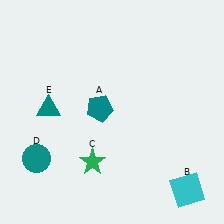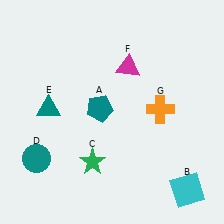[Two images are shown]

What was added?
A magenta triangle (F), an orange cross (G) were added in Image 2.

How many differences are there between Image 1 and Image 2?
There are 2 differences between the two images.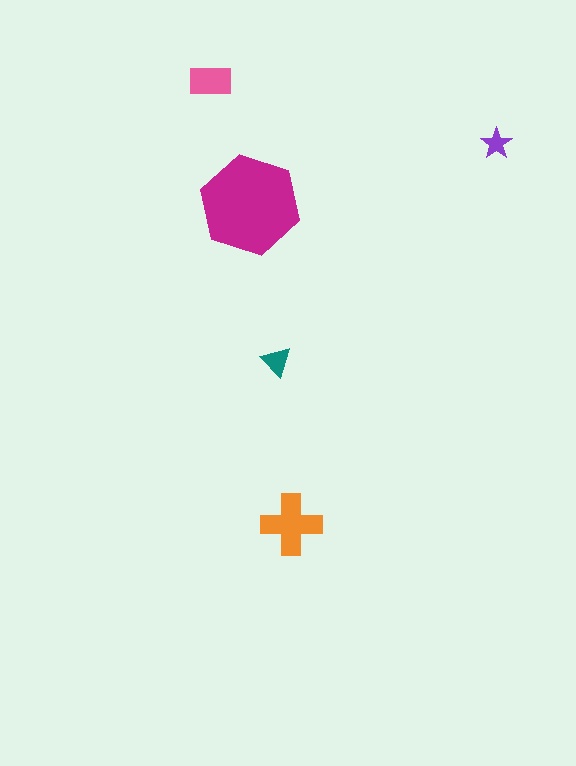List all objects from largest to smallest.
The magenta hexagon, the orange cross, the pink rectangle, the teal triangle, the purple star.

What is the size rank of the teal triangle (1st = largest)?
4th.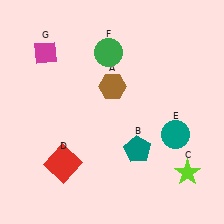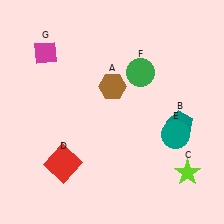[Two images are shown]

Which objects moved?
The objects that moved are: the teal pentagon (B), the green circle (F).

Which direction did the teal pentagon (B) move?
The teal pentagon (B) moved right.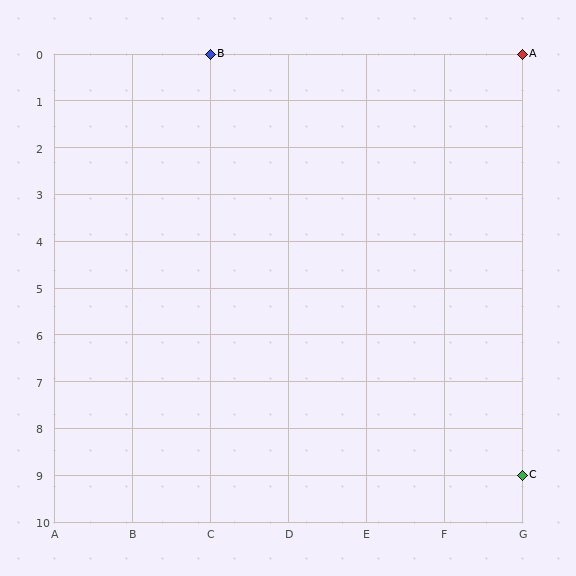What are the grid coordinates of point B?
Point B is at grid coordinates (C, 0).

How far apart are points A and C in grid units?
Points A and C are 9 rows apart.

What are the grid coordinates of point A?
Point A is at grid coordinates (G, 0).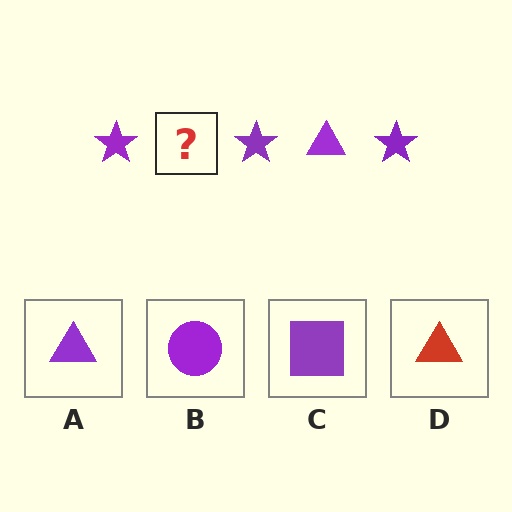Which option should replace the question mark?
Option A.